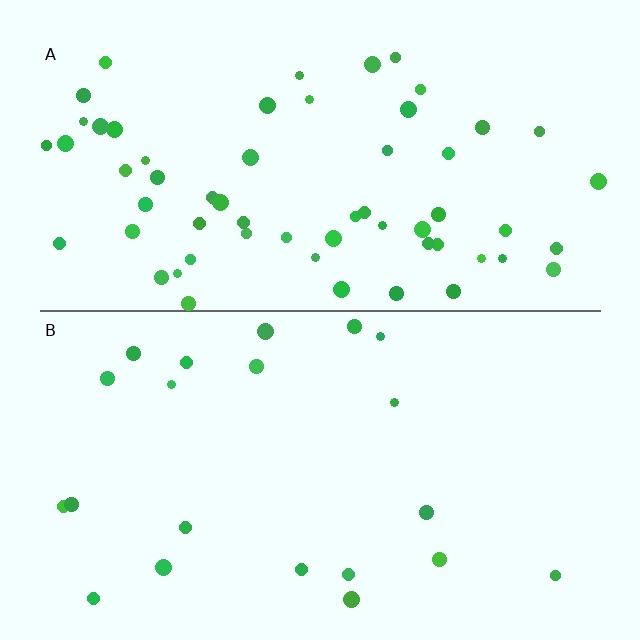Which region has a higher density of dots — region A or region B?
A (the top).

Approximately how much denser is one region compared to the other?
Approximately 2.8× — region A over region B.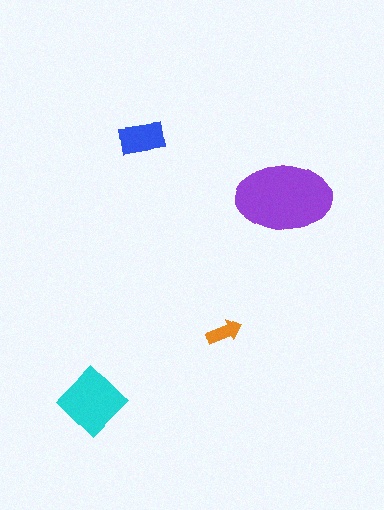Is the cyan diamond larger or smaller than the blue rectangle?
Larger.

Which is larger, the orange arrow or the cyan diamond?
The cyan diamond.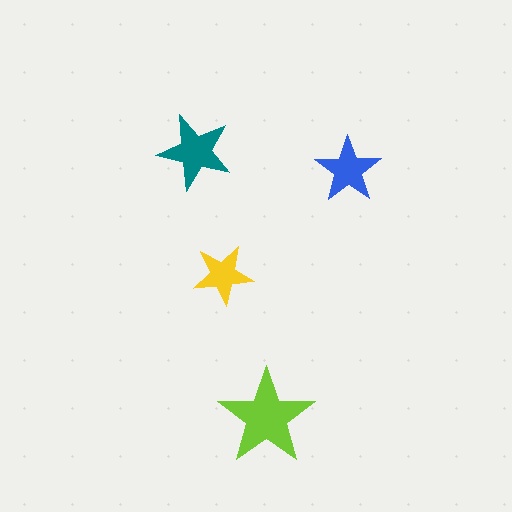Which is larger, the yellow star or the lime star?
The lime one.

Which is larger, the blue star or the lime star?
The lime one.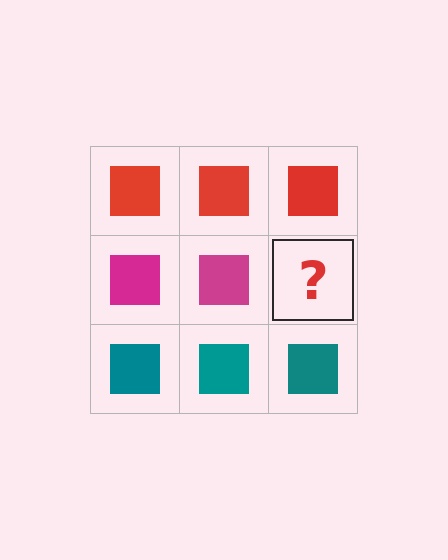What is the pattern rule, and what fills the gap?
The rule is that each row has a consistent color. The gap should be filled with a magenta square.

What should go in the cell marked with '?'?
The missing cell should contain a magenta square.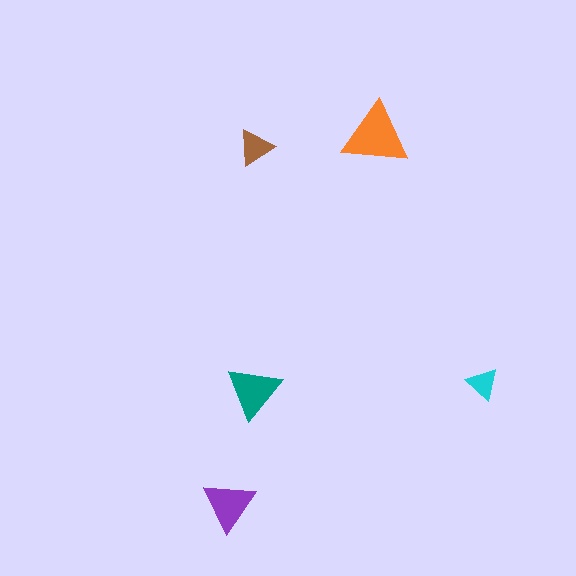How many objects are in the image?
There are 5 objects in the image.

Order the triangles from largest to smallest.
the orange one, the teal one, the purple one, the brown one, the cyan one.